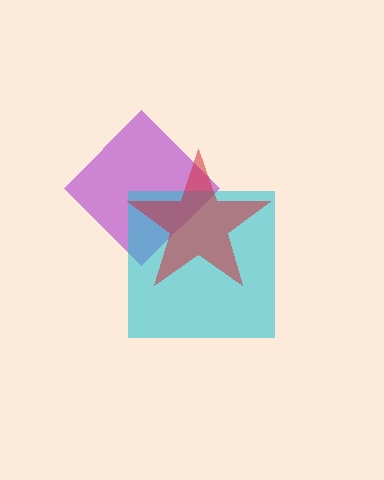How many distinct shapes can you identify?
There are 3 distinct shapes: a purple diamond, a cyan square, a red star.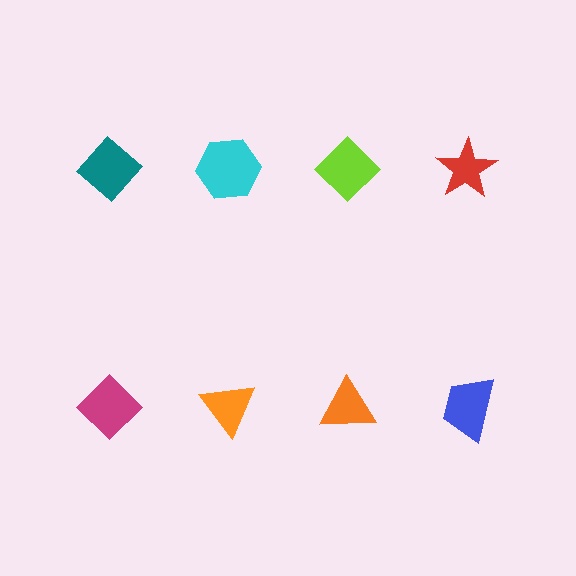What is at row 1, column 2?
A cyan hexagon.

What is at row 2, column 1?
A magenta diamond.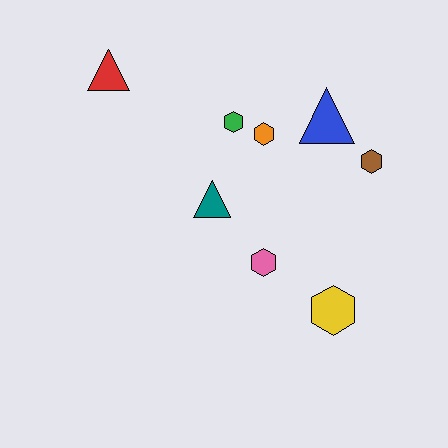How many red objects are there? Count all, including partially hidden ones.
There is 1 red object.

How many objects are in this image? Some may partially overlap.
There are 8 objects.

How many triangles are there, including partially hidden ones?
There are 3 triangles.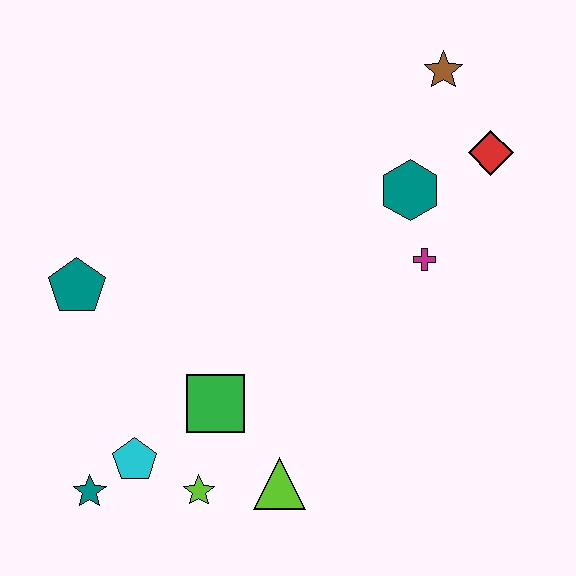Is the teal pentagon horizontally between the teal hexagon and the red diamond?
No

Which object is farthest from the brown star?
The teal star is farthest from the brown star.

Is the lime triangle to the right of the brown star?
No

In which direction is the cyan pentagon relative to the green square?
The cyan pentagon is to the left of the green square.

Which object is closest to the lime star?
The cyan pentagon is closest to the lime star.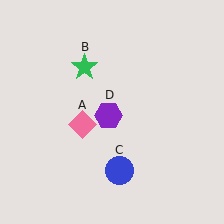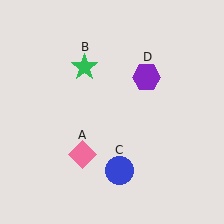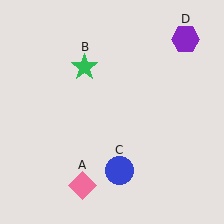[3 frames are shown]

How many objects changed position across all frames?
2 objects changed position: pink diamond (object A), purple hexagon (object D).